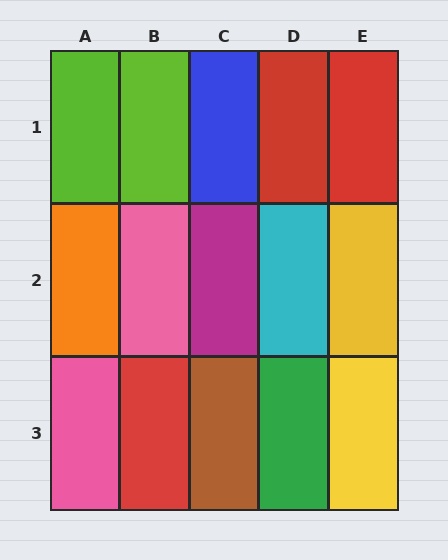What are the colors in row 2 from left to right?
Orange, pink, magenta, cyan, yellow.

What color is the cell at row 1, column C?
Blue.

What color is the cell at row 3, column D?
Green.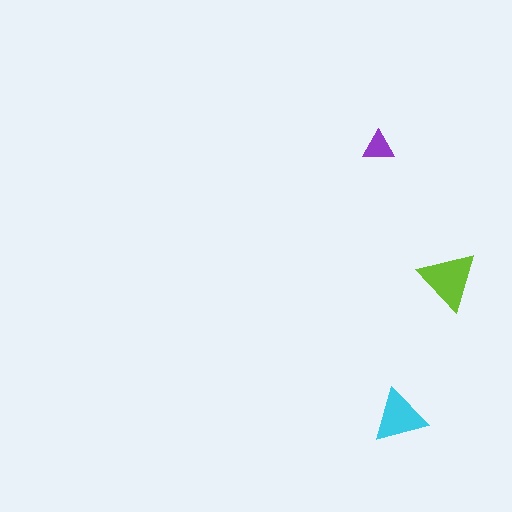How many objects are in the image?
There are 3 objects in the image.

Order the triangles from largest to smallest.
the lime one, the cyan one, the purple one.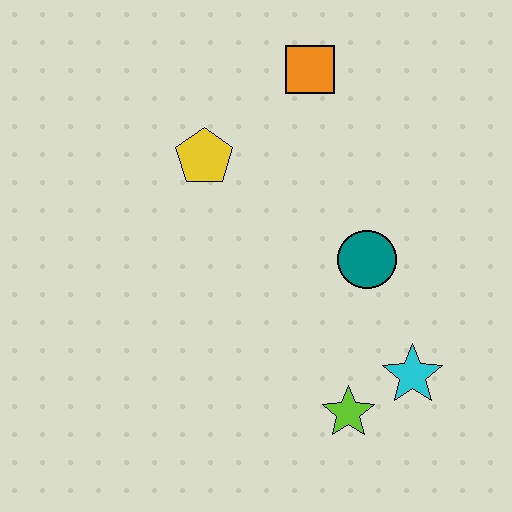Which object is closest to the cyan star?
The lime star is closest to the cyan star.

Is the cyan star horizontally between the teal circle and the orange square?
No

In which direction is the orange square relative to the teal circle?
The orange square is above the teal circle.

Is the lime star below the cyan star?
Yes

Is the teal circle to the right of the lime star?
Yes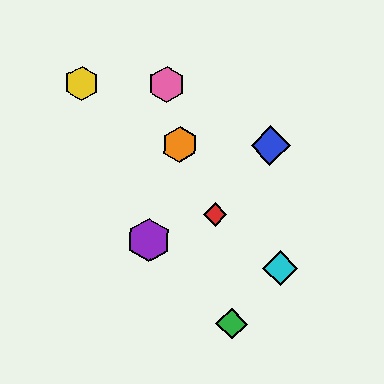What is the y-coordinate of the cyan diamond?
The cyan diamond is at y≈269.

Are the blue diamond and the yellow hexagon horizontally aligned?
No, the blue diamond is at y≈145 and the yellow hexagon is at y≈83.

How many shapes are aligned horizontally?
2 shapes (the blue diamond, the orange hexagon) are aligned horizontally.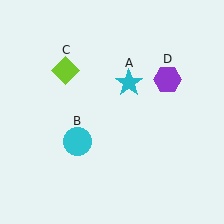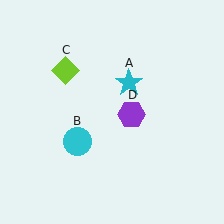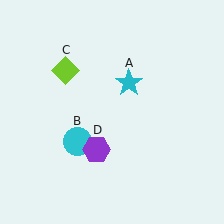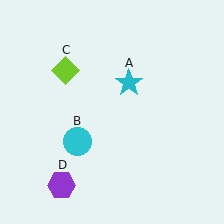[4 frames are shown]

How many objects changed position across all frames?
1 object changed position: purple hexagon (object D).